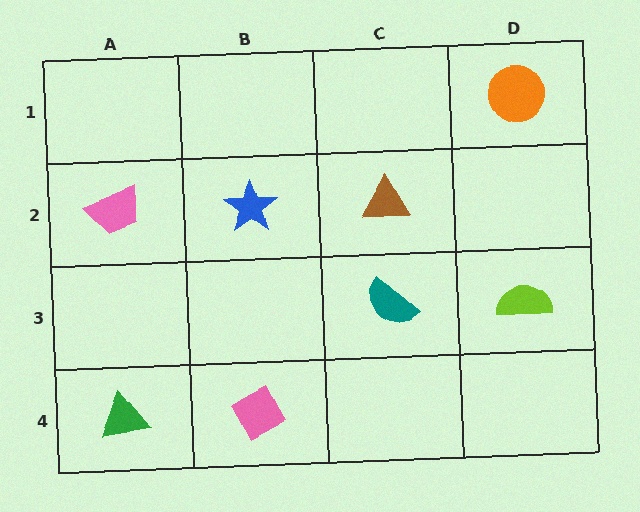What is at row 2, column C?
A brown triangle.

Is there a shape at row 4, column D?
No, that cell is empty.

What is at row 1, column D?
An orange circle.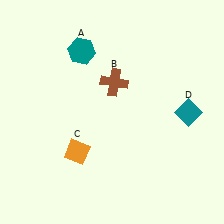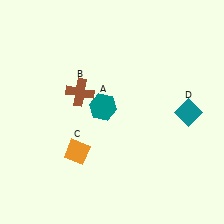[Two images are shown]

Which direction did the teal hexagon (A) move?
The teal hexagon (A) moved down.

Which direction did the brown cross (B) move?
The brown cross (B) moved left.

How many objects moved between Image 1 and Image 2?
2 objects moved between the two images.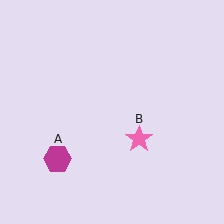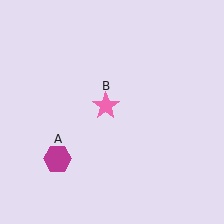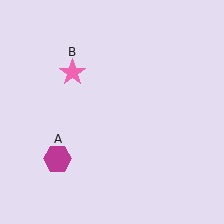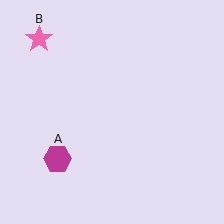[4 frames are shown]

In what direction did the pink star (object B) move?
The pink star (object B) moved up and to the left.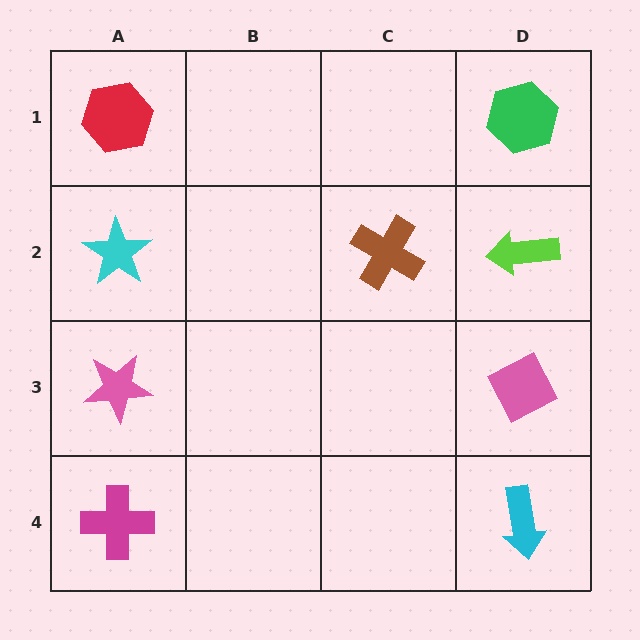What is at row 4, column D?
A cyan arrow.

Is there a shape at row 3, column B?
No, that cell is empty.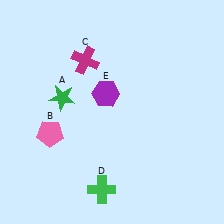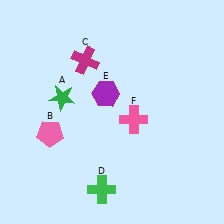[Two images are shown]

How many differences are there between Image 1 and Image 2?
There is 1 difference between the two images.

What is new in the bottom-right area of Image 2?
A pink cross (F) was added in the bottom-right area of Image 2.